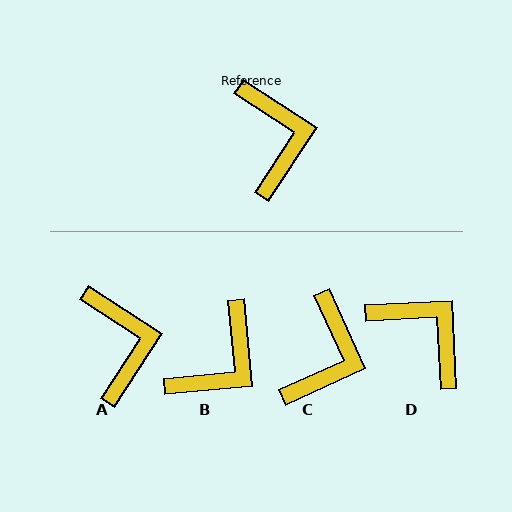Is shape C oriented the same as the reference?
No, it is off by about 32 degrees.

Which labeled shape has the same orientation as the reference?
A.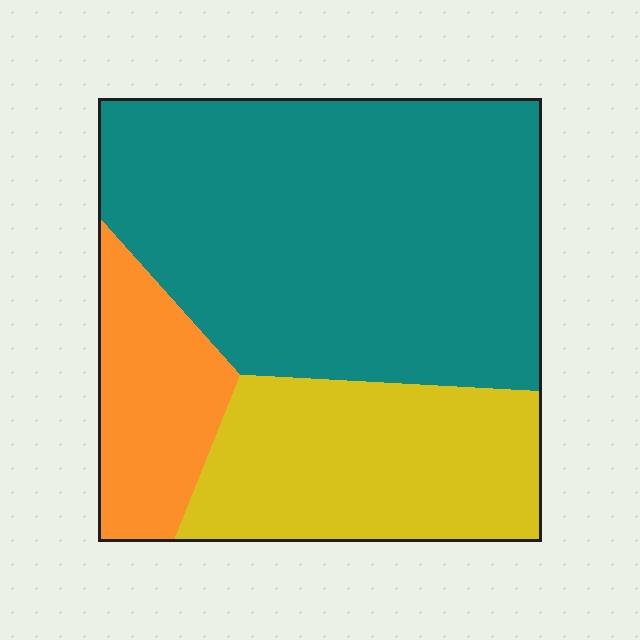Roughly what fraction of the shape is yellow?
Yellow takes up about one quarter (1/4) of the shape.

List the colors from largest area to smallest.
From largest to smallest: teal, yellow, orange.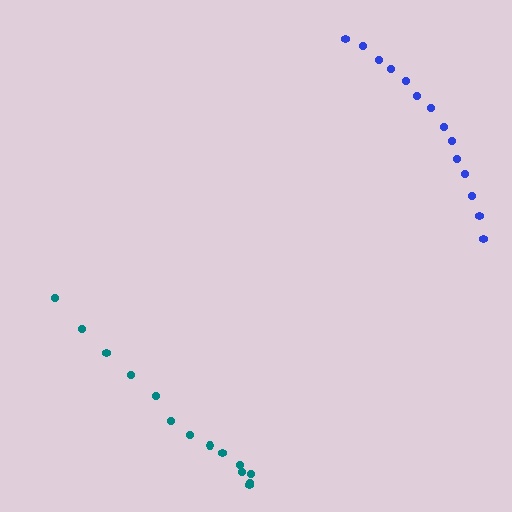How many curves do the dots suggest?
There are 2 distinct paths.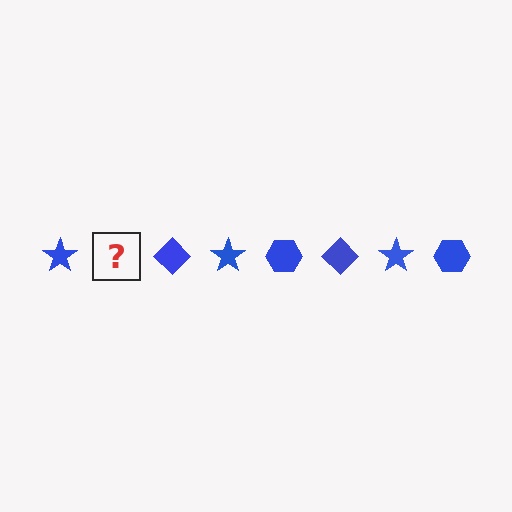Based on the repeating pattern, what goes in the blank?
The blank should be a blue hexagon.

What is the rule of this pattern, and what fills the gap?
The rule is that the pattern cycles through star, hexagon, diamond shapes in blue. The gap should be filled with a blue hexagon.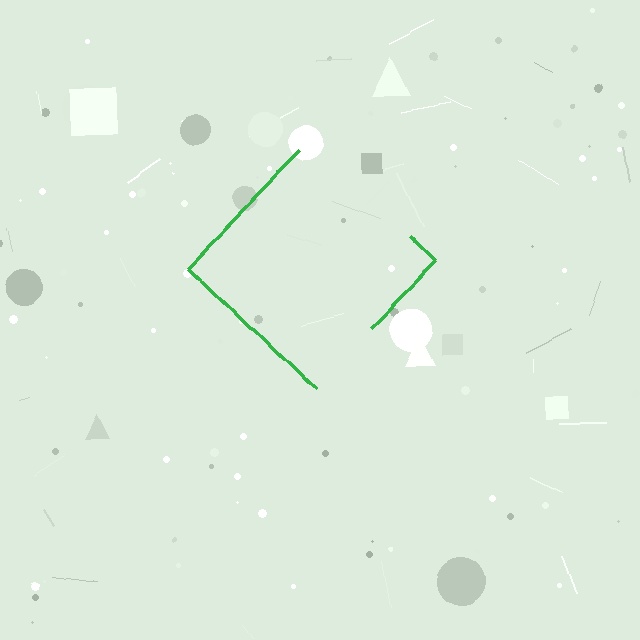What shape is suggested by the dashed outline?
The dashed outline suggests a diamond.